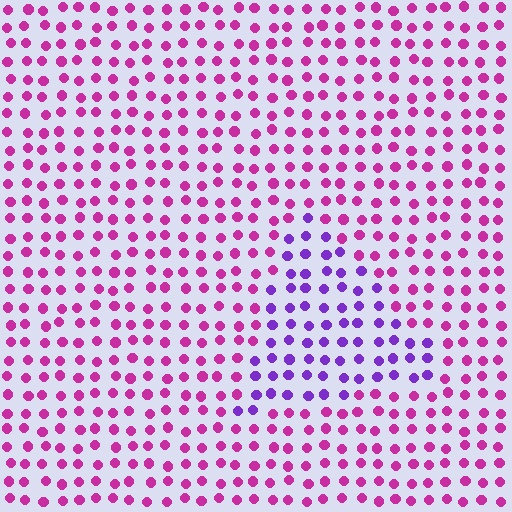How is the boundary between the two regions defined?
The boundary is defined purely by a slight shift in hue (about 44 degrees). Spacing, size, and orientation are identical on both sides.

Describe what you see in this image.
The image is filled with small magenta elements in a uniform arrangement. A triangle-shaped region is visible where the elements are tinted to a slightly different hue, forming a subtle color boundary.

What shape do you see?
I see a triangle.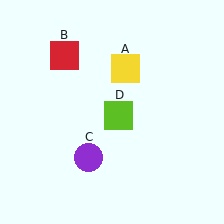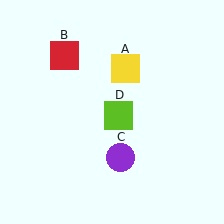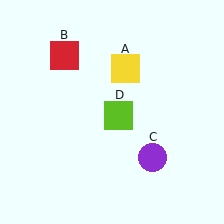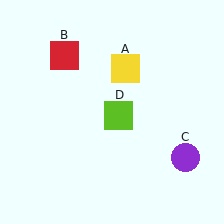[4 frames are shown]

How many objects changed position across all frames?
1 object changed position: purple circle (object C).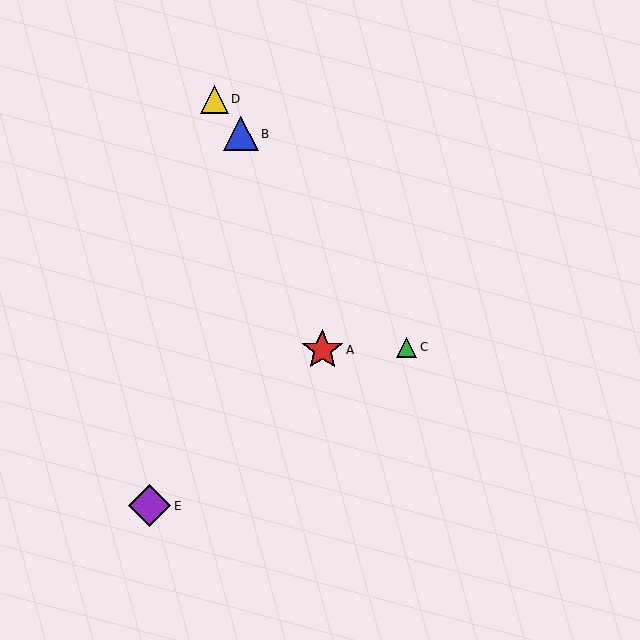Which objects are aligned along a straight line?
Objects B, C, D are aligned along a straight line.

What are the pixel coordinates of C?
Object C is at (407, 347).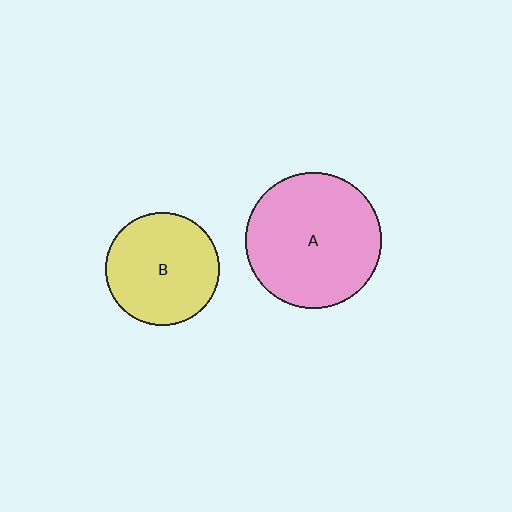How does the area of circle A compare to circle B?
Approximately 1.4 times.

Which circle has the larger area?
Circle A (pink).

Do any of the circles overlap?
No, none of the circles overlap.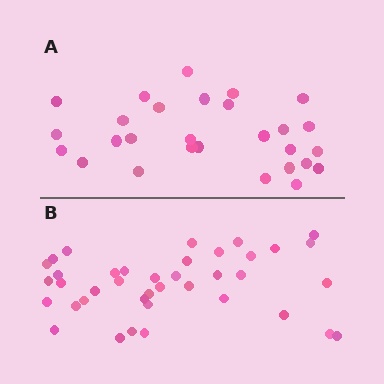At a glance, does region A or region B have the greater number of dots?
Region B (the bottom region) has more dots.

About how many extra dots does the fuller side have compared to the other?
Region B has roughly 12 or so more dots than region A.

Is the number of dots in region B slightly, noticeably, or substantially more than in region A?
Region B has noticeably more, but not dramatically so. The ratio is roughly 1.4 to 1.